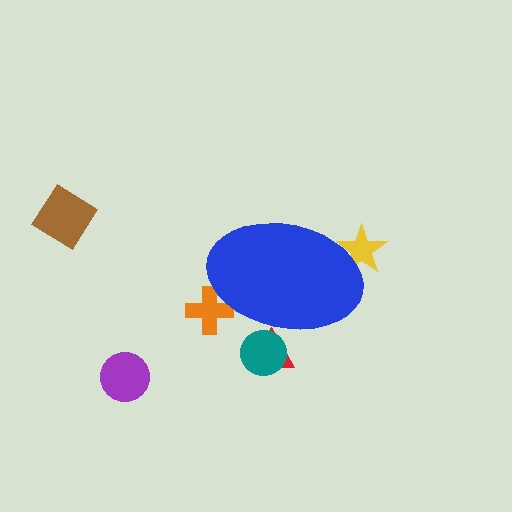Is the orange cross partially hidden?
Yes, the orange cross is partially hidden behind the blue ellipse.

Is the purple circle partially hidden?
No, the purple circle is fully visible.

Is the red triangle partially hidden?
Yes, the red triangle is partially hidden behind the blue ellipse.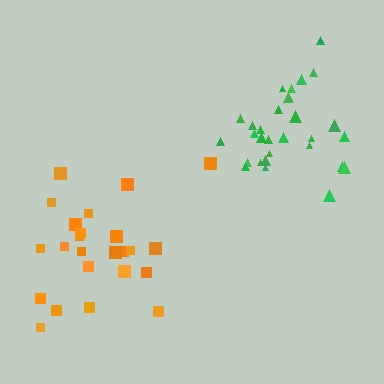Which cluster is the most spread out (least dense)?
Orange.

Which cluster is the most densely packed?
Green.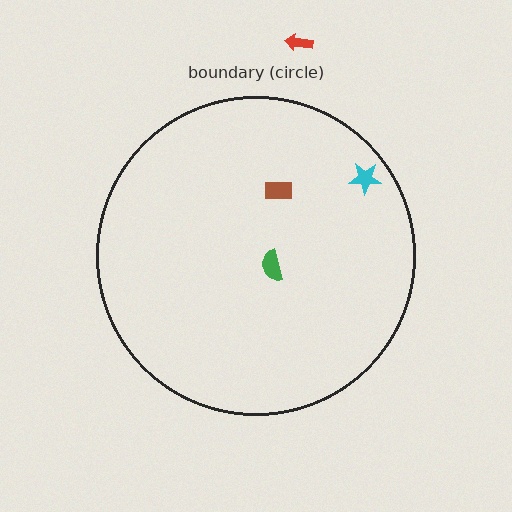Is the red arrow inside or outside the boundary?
Outside.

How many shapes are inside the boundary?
3 inside, 1 outside.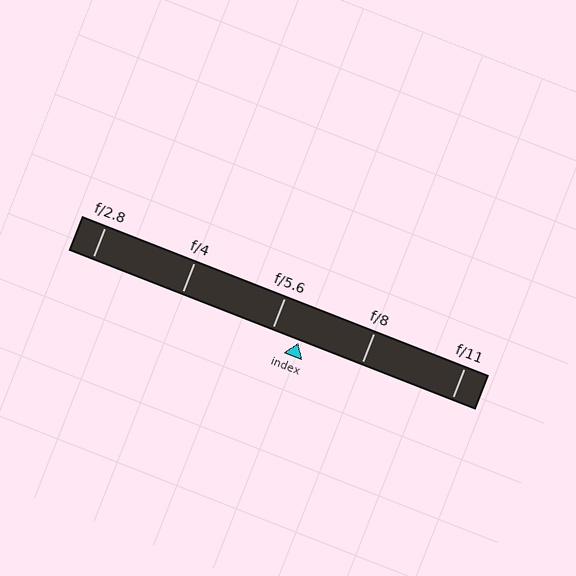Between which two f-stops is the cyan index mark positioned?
The index mark is between f/5.6 and f/8.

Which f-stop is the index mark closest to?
The index mark is closest to f/5.6.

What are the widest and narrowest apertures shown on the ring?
The widest aperture shown is f/2.8 and the narrowest is f/11.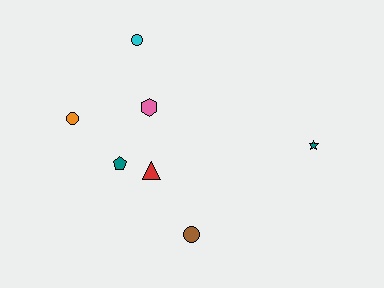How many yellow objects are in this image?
There are no yellow objects.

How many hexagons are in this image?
There is 1 hexagon.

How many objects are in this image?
There are 7 objects.